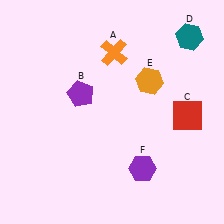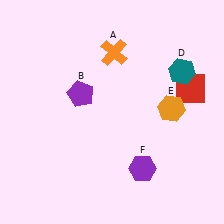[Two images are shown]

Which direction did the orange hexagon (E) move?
The orange hexagon (E) moved down.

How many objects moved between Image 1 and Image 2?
3 objects moved between the two images.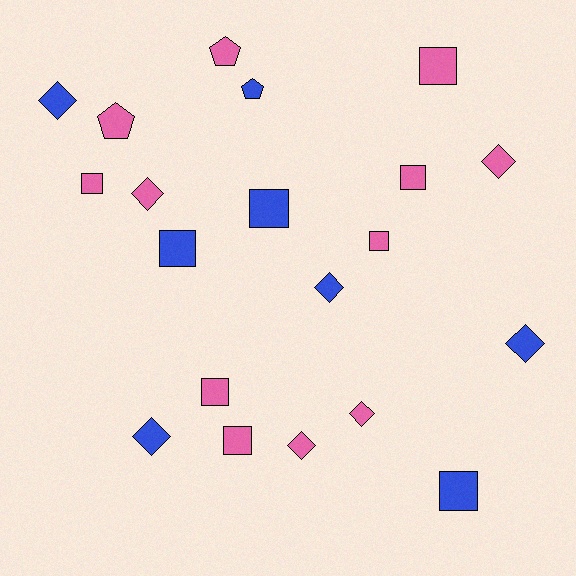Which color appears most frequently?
Pink, with 12 objects.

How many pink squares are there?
There are 6 pink squares.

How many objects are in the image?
There are 20 objects.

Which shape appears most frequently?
Square, with 9 objects.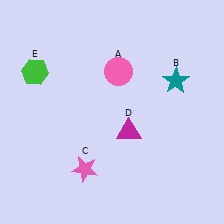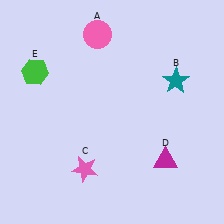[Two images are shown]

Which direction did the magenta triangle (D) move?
The magenta triangle (D) moved right.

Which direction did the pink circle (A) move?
The pink circle (A) moved up.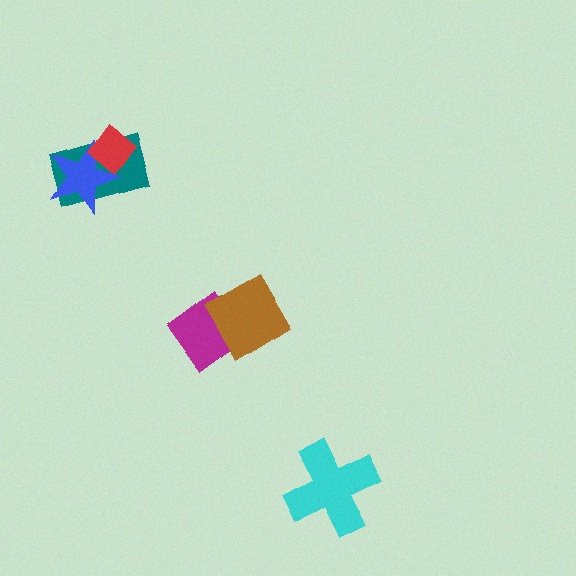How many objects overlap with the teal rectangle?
2 objects overlap with the teal rectangle.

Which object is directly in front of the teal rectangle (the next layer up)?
The blue star is directly in front of the teal rectangle.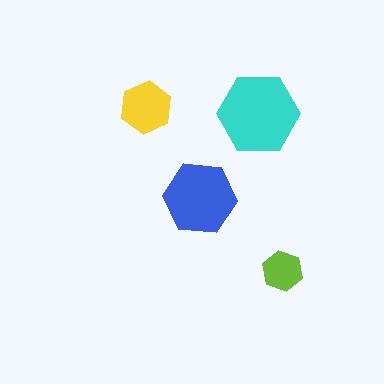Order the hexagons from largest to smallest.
the cyan one, the blue one, the yellow one, the lime one.